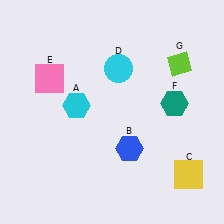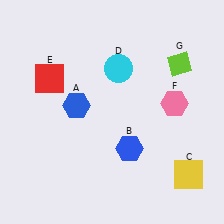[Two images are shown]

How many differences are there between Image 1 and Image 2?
There are 3 differences between the two images.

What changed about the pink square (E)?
In Image 1, E is pink. In Image 2, it changed to red.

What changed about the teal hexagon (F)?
In Image 1, F is teal. In Image 2, it changed to pink.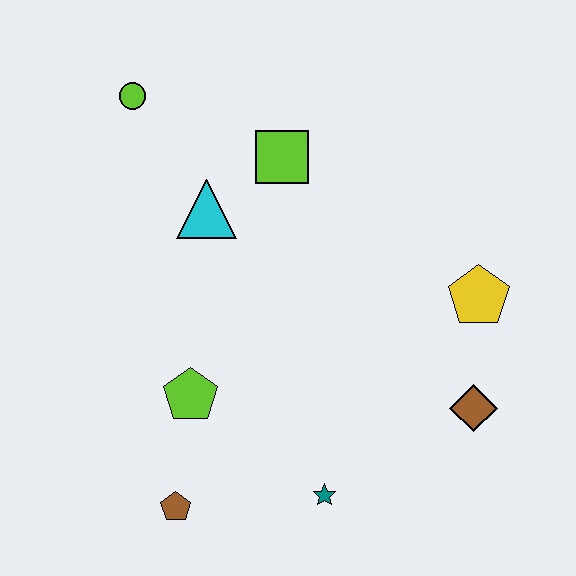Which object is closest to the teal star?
The brown pentagon is closest to the teal star.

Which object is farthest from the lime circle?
The brown diamond is farthest from the lime circle.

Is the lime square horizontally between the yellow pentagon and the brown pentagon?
Yes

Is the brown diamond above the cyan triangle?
No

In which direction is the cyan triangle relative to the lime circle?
The cyan triangle is below the lime circle.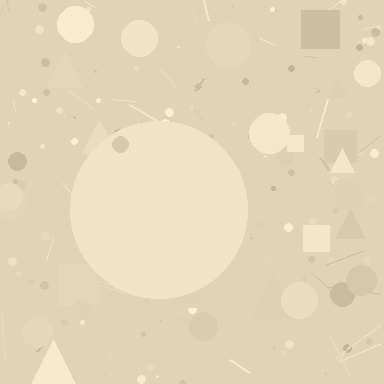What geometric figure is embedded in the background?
A circle is embedded in the background.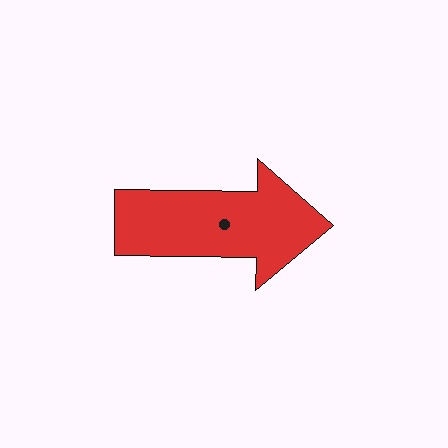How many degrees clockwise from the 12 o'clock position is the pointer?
Approximately 91 degrees.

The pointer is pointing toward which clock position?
Roughly 3 o'clock.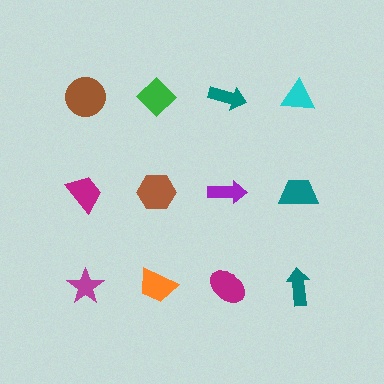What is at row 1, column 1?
A brown circle.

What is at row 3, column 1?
A magenta star.